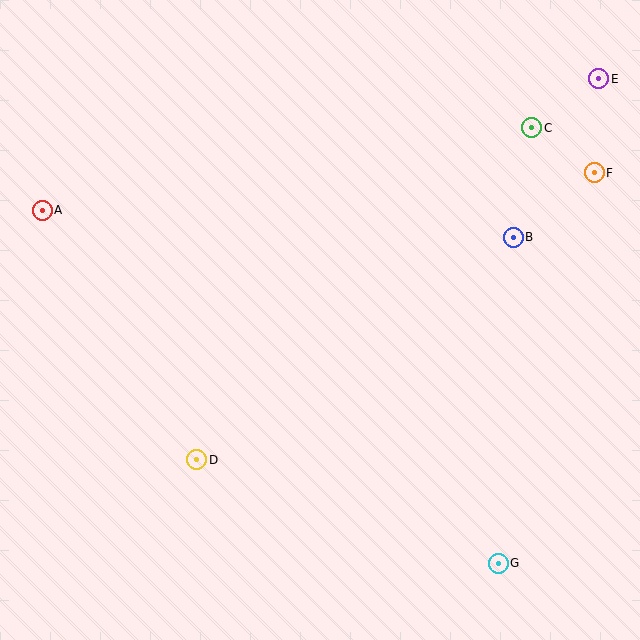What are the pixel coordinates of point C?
Point C is at (532, 128).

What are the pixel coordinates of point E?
Point E is at (599, 79).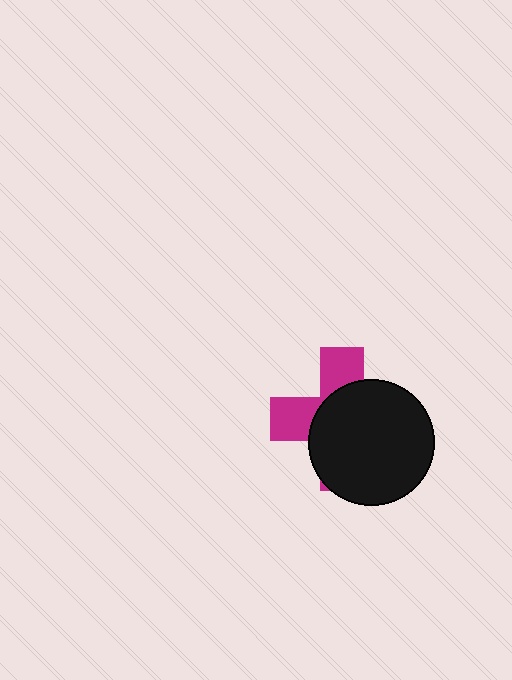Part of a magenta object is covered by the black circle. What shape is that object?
It is a cross.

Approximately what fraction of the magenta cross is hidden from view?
Roughly 65% of the magenta cross is hidden behind the black circle.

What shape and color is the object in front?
The object in front is a black circle.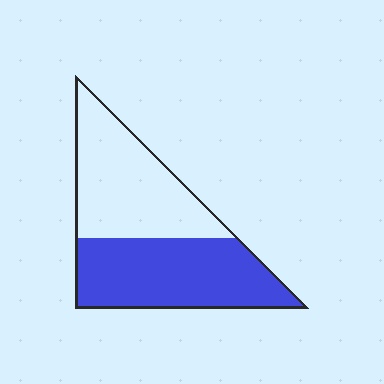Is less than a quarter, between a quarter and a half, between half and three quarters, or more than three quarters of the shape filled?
Between half and three quarters.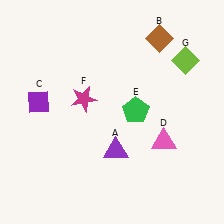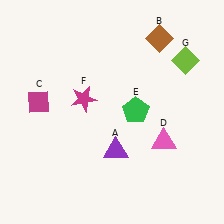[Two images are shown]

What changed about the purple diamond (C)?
In Image 1, C is purple. In Image 2, it changed to magenta.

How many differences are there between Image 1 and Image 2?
There is 1 difference between the two images.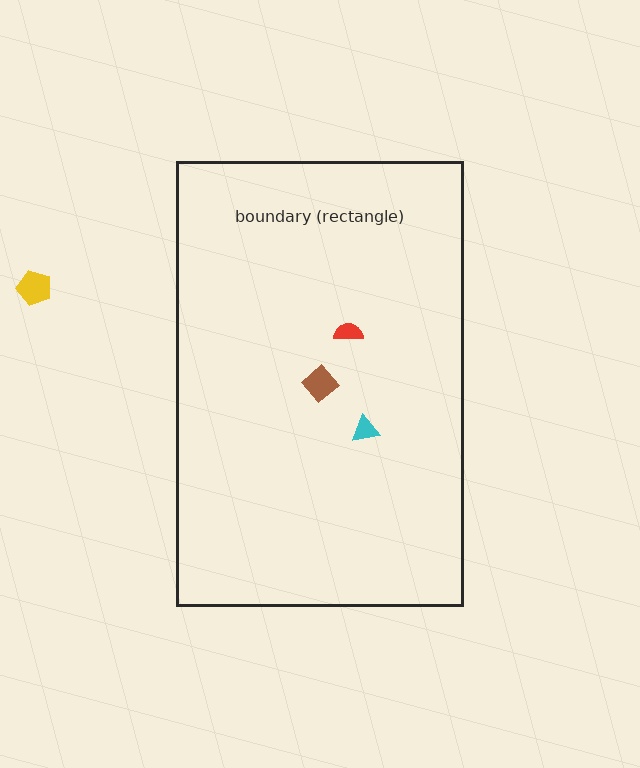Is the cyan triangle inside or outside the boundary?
Inside.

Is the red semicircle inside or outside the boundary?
Inside.